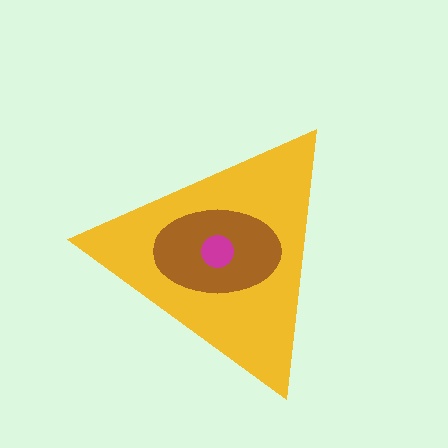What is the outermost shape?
The yellow triangle.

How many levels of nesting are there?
3.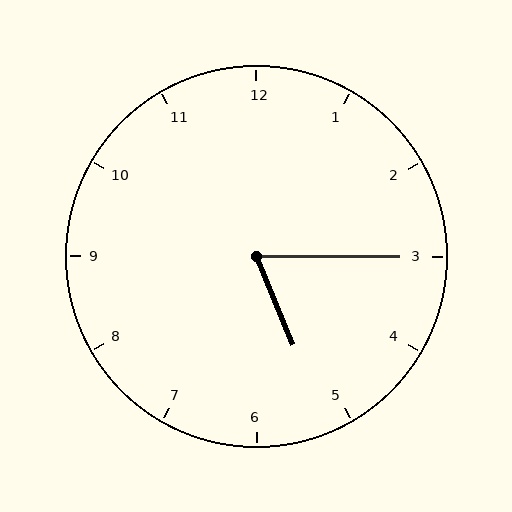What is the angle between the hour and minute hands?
Approximately 68 degrees.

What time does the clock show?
5:15.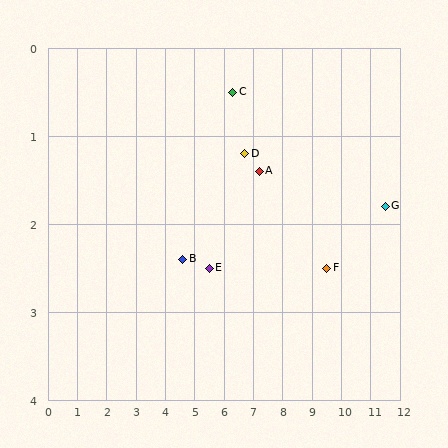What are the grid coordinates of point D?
Point D is at approximately (6.7, 1.2).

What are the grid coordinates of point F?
Point F is at approximately (9.5, 2.5).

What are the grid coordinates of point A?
Point A is at approximately (7.2, 1.4).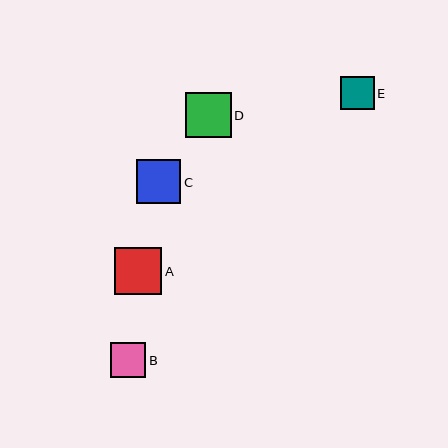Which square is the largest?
Square A is the largest with a size of approximately 47 pixels.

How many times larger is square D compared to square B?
Square D is approximately 1.3 times the size of square B.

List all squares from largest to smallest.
From largest to smallest: A, D, C, B, E.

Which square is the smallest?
Square E is the smallest with a size of approximately 33 pixels.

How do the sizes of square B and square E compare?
Square B and square E are approximately the same size.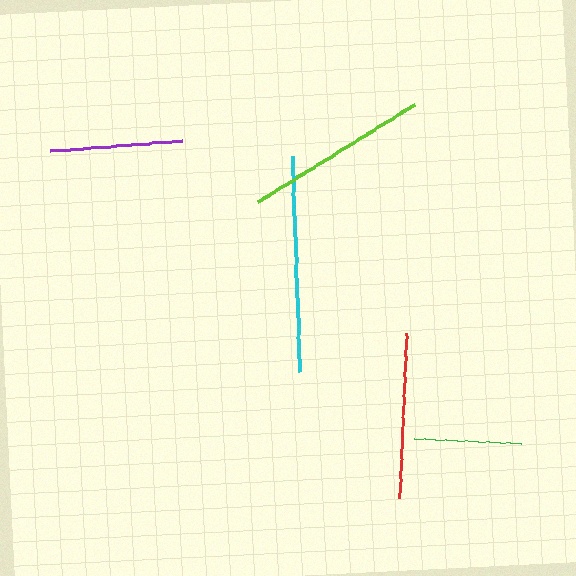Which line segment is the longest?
The cyan line is the longest at approximately 217 pixels.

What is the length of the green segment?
The green segment is approximately 107 pixels long.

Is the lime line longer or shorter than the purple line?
The lime line is longer than the purple line.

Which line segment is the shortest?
The green line is the shortest at approximately 107 pixels.